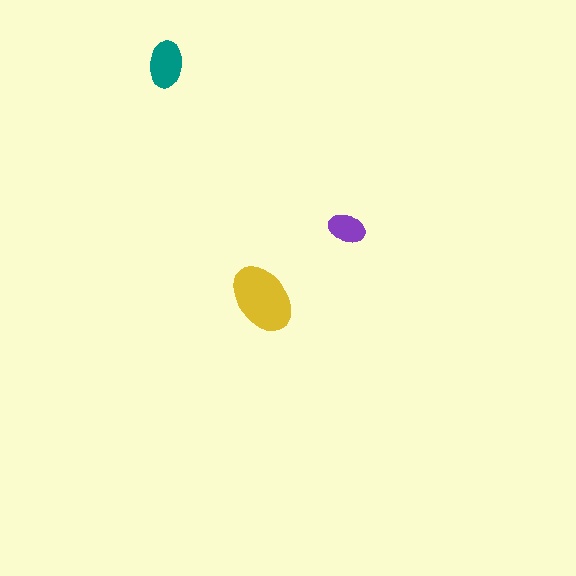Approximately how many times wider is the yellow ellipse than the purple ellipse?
About 2 times wider.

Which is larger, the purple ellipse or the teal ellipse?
The teal one.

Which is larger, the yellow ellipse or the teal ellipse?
The yellow one.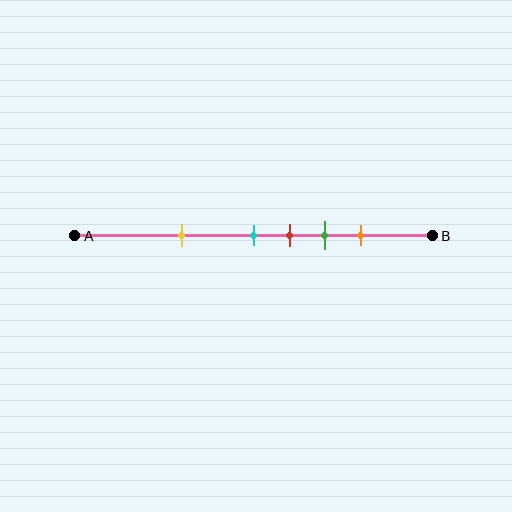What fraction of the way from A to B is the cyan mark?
The cyan mark is approximately 50% (0.5) of the way from A to B.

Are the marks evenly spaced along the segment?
No, the marks are not evenly spaced.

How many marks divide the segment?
There are 5 marks dividing the segment.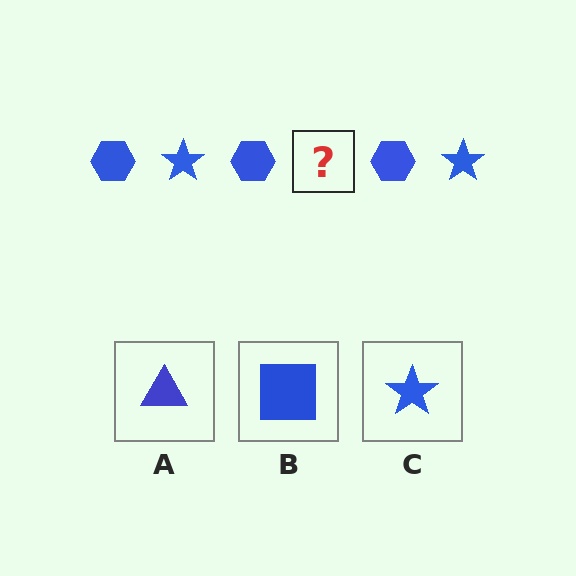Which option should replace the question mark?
Option C.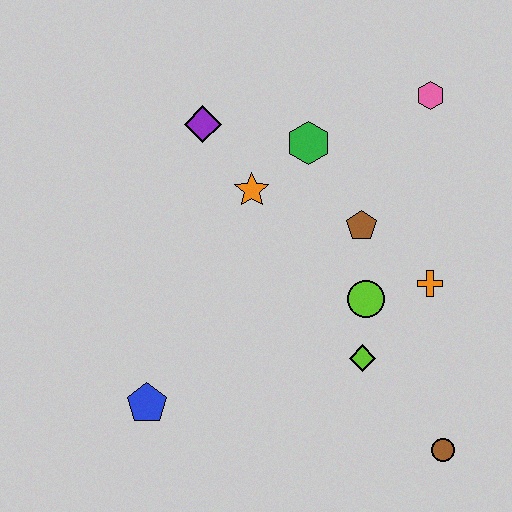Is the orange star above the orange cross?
Yes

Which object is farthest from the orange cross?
The blue pentagon is farthest from the orange cross.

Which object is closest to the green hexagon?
The orange star is closest to the green hexagon.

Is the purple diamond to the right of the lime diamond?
No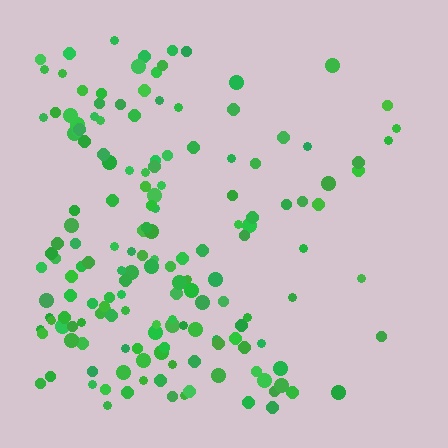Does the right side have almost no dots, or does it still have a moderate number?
Still a moderate number, just noticeably fewer than the left.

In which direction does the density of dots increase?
From right to left, with the left side densest.